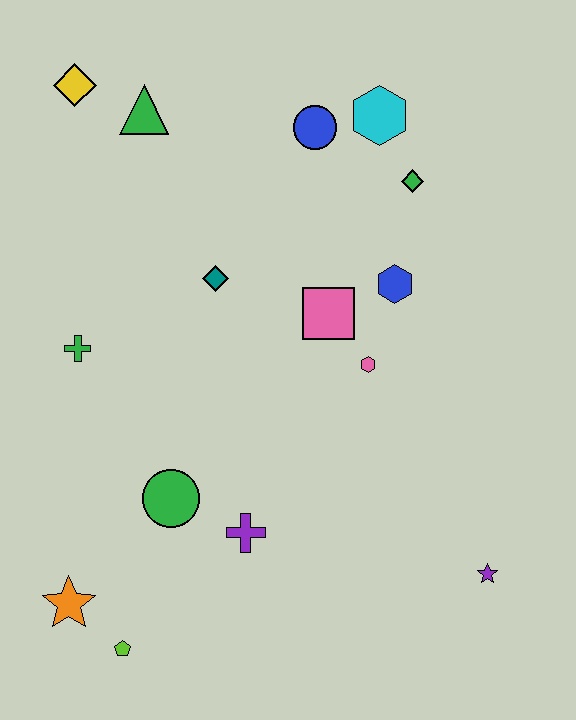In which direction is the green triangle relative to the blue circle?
The green triangle is to the left of the blue circle.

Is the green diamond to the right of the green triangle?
Yes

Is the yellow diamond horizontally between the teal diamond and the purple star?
No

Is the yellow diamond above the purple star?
Yes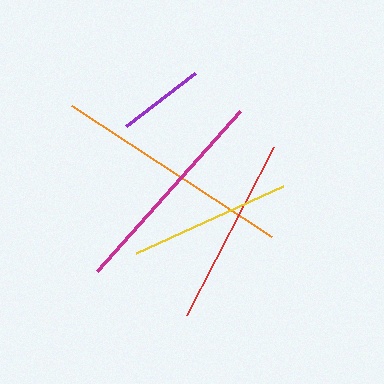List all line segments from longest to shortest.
From longest to shortest: orange, magenta, red, yellow, purple.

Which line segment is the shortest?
The purple line is the shortest at approximately 87 pixels.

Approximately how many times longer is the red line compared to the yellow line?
The red line is approximately 1.2 times the length of the yellow line.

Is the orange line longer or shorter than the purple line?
The orange line is longer than the purple line.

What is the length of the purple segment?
The purple segment is approximately 87 pixels long.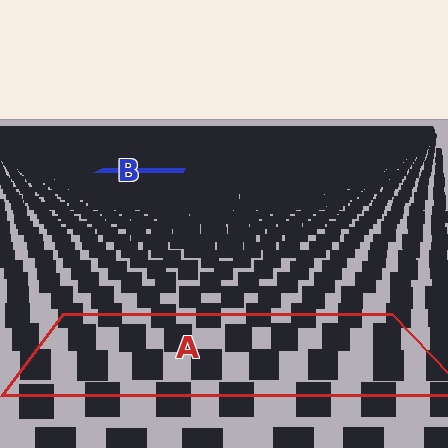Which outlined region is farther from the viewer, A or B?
Region B is farther from the viewer — the texture elements inside it appear smaller and more densely packed.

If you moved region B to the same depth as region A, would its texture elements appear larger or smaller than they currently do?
They would appear larger. At a closer depth, the same texture elements are projected at a bigger on-screen size.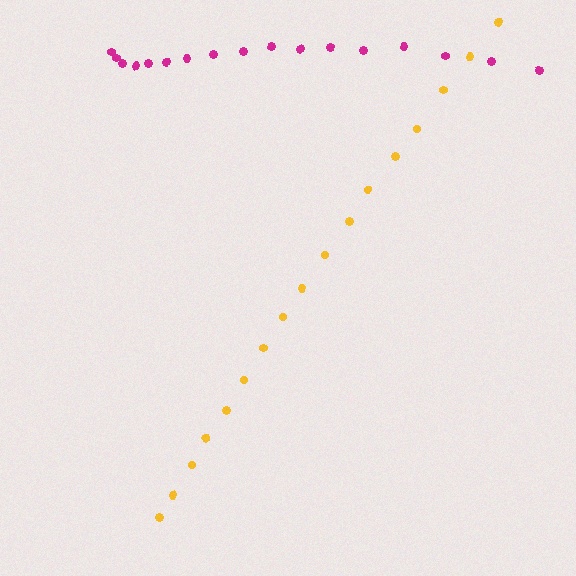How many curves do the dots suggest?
There are 2 distinct paths.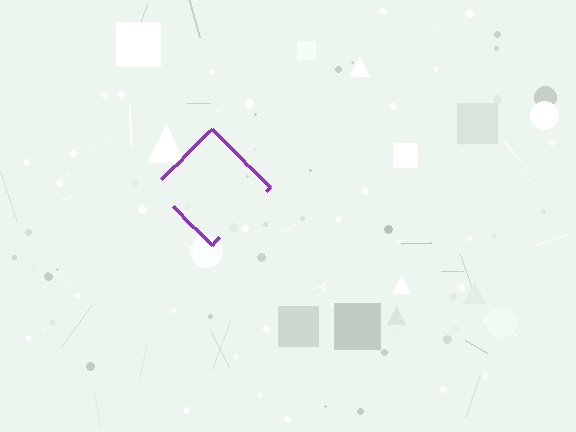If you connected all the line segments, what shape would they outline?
They would outline a diamond.